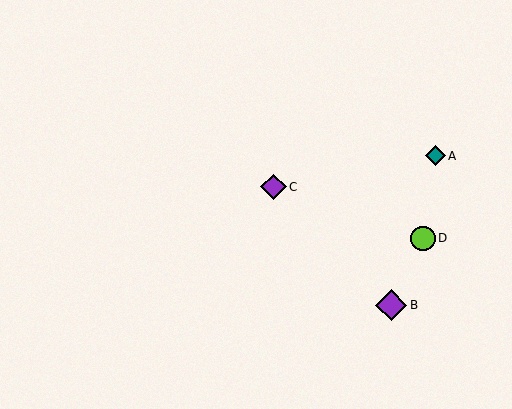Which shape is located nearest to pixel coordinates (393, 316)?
The purple diamond (labeled B) at (391, 305) is nearest to that location.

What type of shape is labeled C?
Shape C is a purple diamond.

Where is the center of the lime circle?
The center of the lime circle is at (423, 238).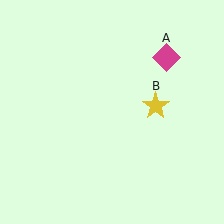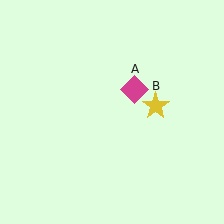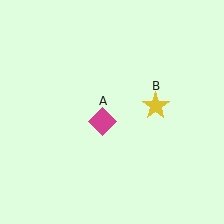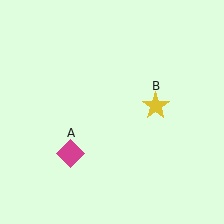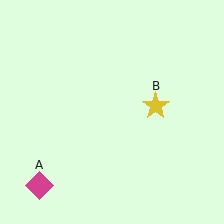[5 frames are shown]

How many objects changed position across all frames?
1 object changed position: magenta diamond (object A).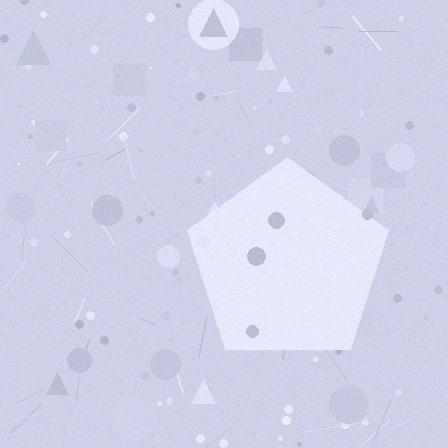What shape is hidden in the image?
A pentagon is hidden in the image.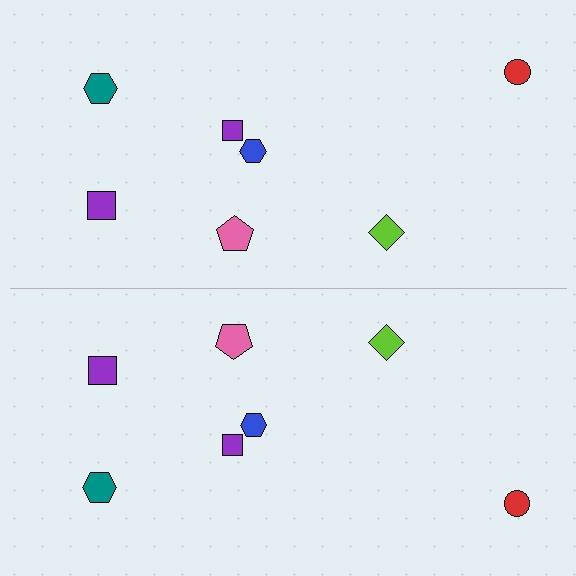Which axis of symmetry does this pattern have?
The pattern has a horizontal axis of symmetry running through the center of the image.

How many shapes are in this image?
There are 14 shapes in this image.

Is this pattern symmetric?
Yes, this pattern has bilateral (reflection) symmetry.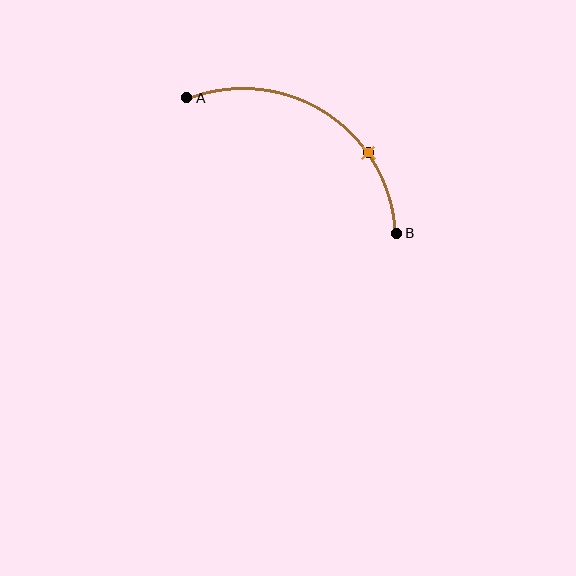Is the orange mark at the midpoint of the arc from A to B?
No. The orange mark lies on the arc but is closer to endpoint B. The arc midpoint would be at the point on the curve equidistant along the arc from both A and B.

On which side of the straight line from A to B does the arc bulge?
The arc bulges above the straight line connecting A and B.